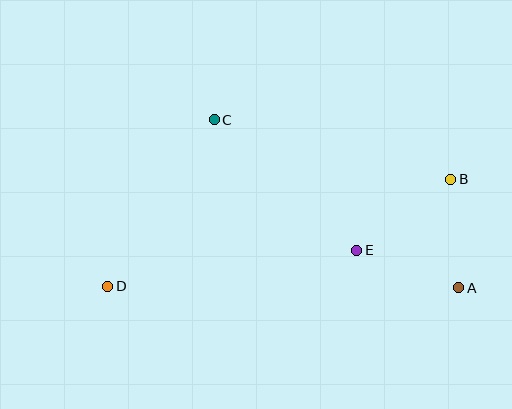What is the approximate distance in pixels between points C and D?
The distance between C and D is approximately 198 pixels.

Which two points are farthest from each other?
Points B and D are farthest from each other.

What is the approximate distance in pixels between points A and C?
The distance between A and C is approximately 297 pixels.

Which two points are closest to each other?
Points A and E are closest to each other.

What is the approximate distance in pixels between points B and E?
The distance between B and E is approximately 118 pixels.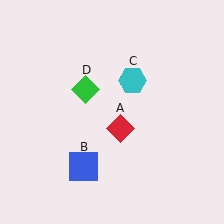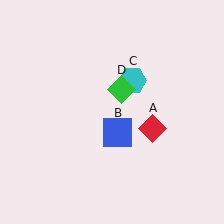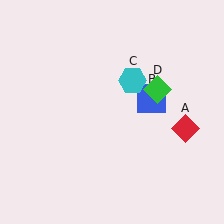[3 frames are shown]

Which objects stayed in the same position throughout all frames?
Cyan hexagon (object C) remained stationary.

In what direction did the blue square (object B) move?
The blue square (object B) moved up and to the right.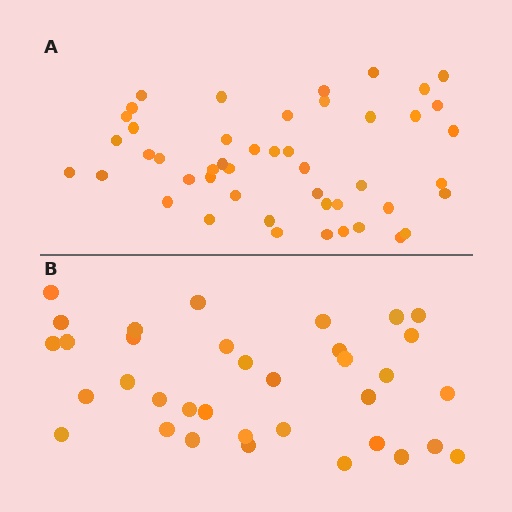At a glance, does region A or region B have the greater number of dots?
Region A (the top region) has more dots.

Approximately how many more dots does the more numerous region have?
Region A has roughly 12 or so more dots than region B.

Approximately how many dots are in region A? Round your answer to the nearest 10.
About 50 dots. (The exact count is 47, which rounds to 50.)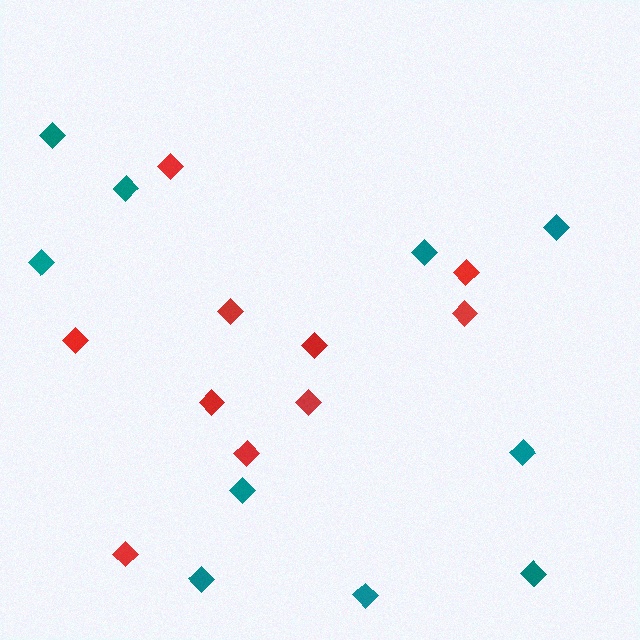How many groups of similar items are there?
There are 2 groups: one group of teal diamonds (10) and one group of red diamonds (10).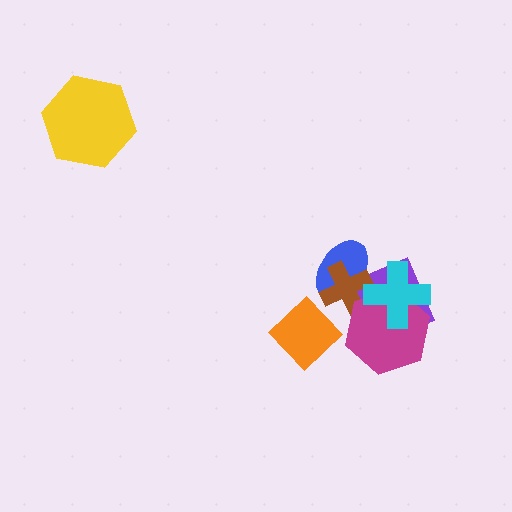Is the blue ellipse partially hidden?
Yes, it is partially covered by another shape.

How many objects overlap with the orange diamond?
0 objects overlap with the orange diamond.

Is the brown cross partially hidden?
Yes, it is partially covered by another shape.